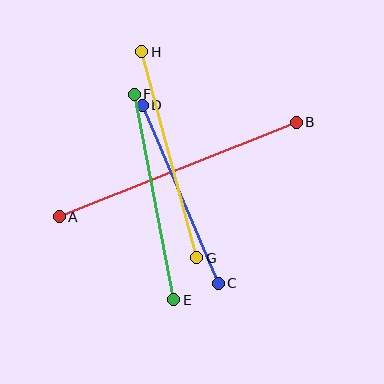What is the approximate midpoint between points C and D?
The midpoint is at approximately (180, 194) pixels.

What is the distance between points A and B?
The distance is approximately 255 pixels.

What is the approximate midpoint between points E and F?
The midpoint is at approximately (154, 197) pixels.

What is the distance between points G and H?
The distance is approximately 213 pixels.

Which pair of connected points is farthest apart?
Points A and B are farthest apart.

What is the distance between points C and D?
The distance is approximately 193 pixels.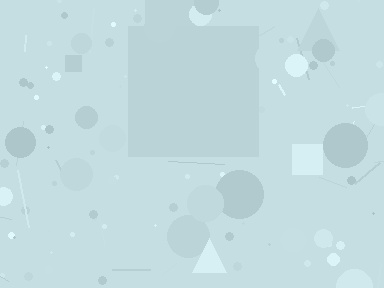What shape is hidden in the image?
A square is hidden in the image.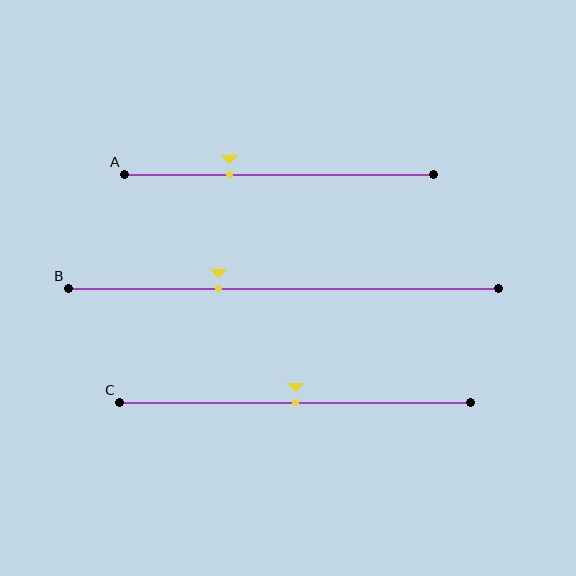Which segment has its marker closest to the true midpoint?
Segment C has its marker closest to the true midpoint.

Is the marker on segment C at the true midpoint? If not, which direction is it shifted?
Yes, the marker on segment C is at the true midpoint.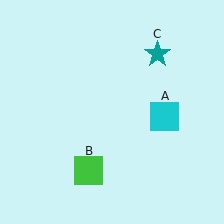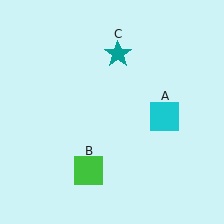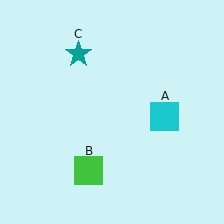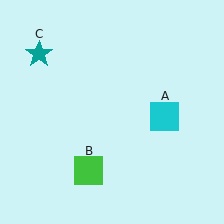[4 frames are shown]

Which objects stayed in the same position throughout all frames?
Cyan square (object A) and green square (object B) remained stationary.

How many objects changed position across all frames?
1 object changed position: teal star (object C).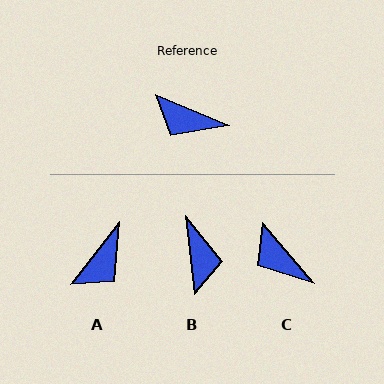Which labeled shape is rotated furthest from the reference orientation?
B, about 119 degrees away.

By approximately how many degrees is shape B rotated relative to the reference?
Approximately 119 degrees counter-clockwise.